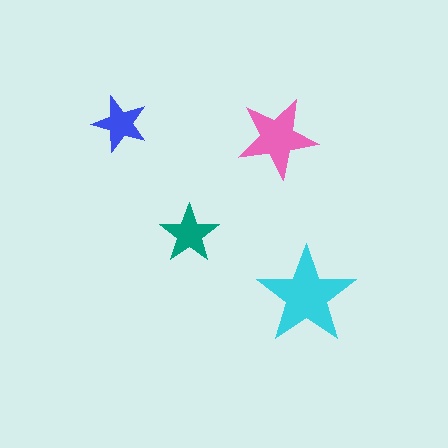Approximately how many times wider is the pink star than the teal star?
About 1.5 times wider.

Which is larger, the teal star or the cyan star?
The cyan one.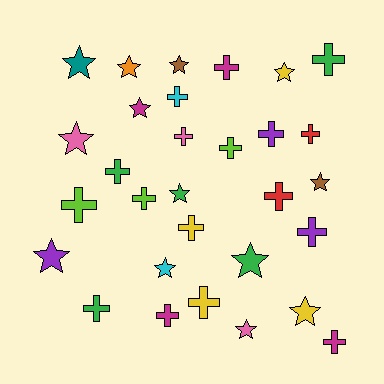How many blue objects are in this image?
There are no blue objects.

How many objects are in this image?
There are 30 objects.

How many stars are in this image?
There are 13 stars.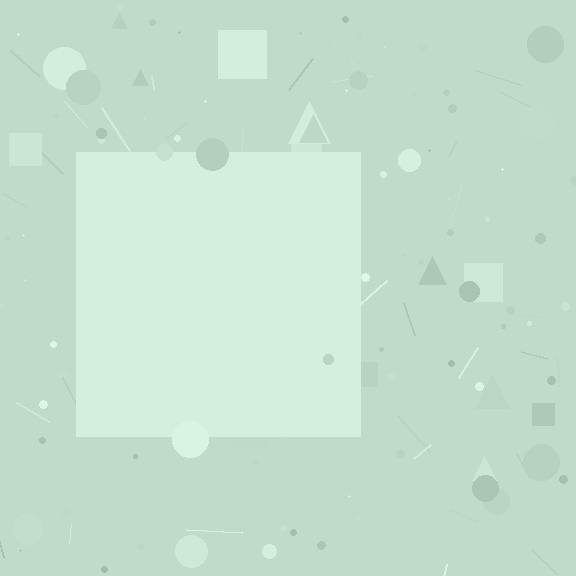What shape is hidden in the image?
A square is hidden in the image.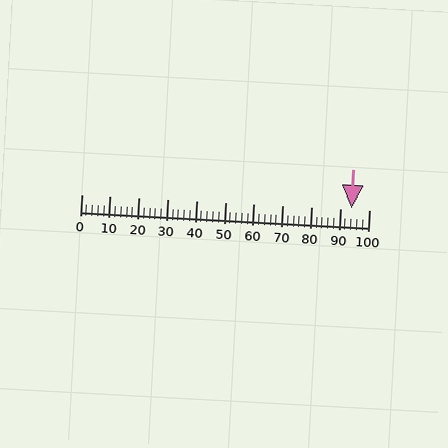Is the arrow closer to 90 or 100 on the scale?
The arrow is closer to 90.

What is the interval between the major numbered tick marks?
The major tick marks are spaced 10 units apart.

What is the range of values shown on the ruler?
The ruler shows values from 0 to 100.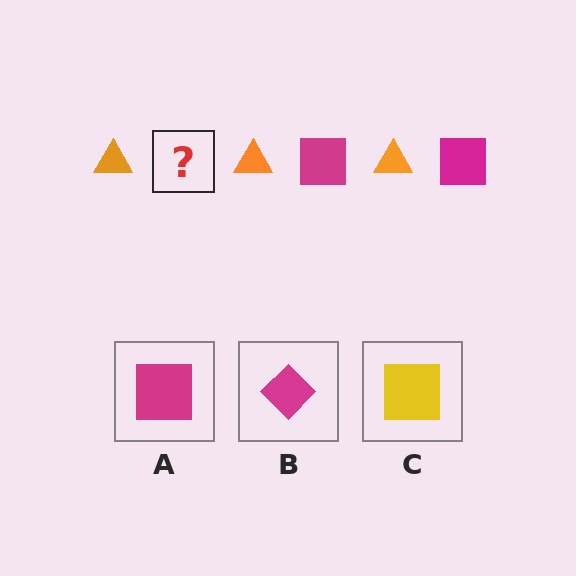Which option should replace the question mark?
Option A.